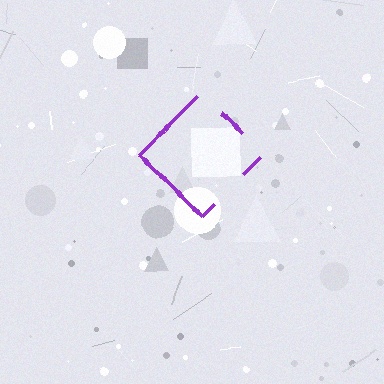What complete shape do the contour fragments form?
The contour fragments form a diamond.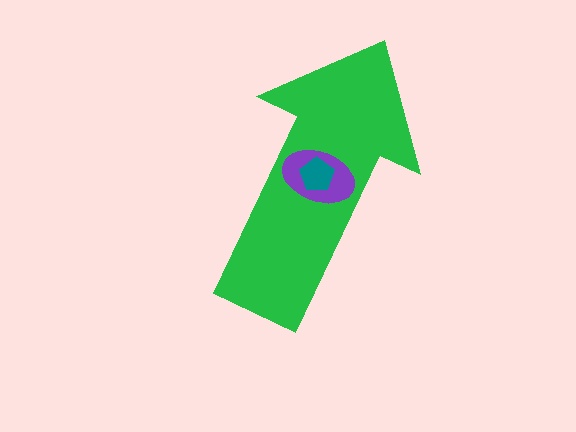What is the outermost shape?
The green arrow.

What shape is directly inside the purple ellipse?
The teal pentagon.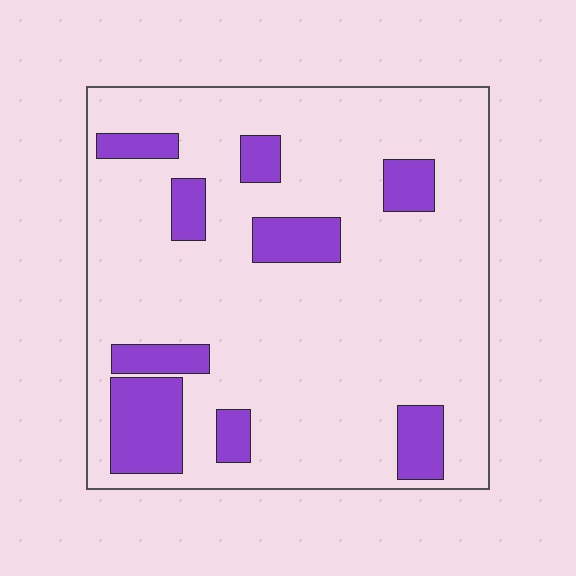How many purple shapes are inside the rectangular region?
9.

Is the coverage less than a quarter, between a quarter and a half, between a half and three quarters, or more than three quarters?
Less than a quarter.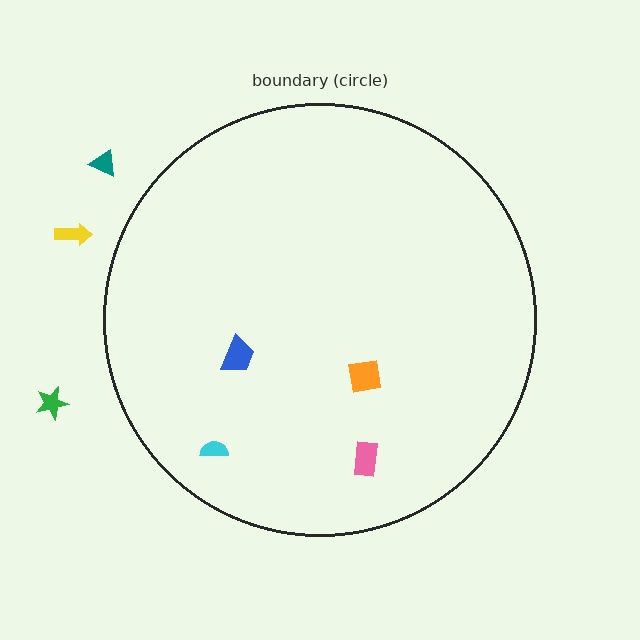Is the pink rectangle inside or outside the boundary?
Inside.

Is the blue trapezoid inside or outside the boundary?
Inside.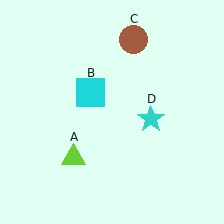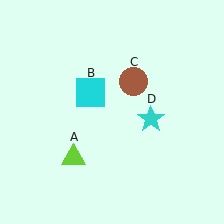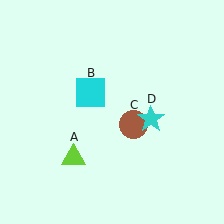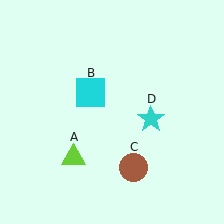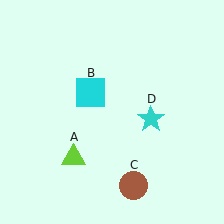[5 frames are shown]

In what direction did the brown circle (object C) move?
The brown circle (object C) moved down.